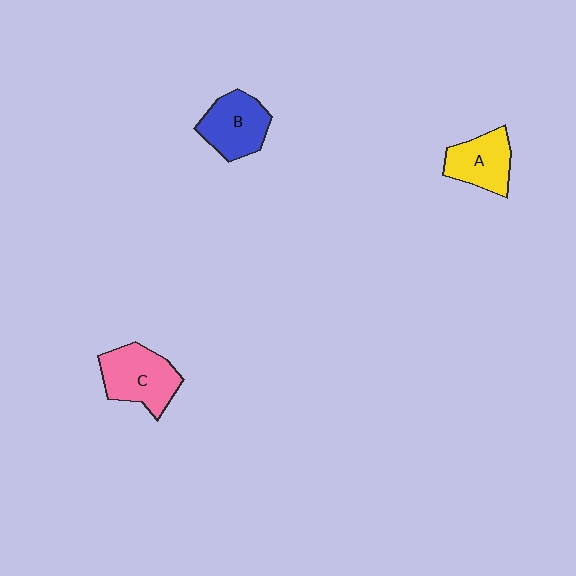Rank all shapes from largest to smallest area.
From largest to smallest: C (pink), B (blue), A (yellow).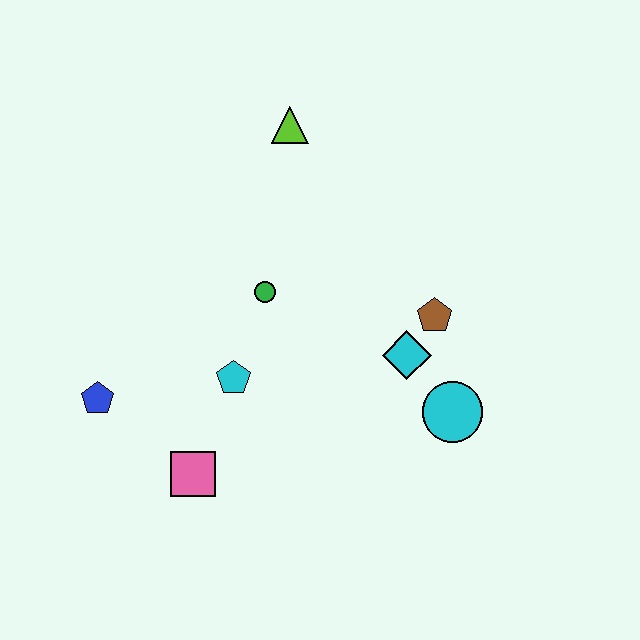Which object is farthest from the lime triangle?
The pink square is farthest from the lime triangle.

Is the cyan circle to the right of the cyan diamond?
Yes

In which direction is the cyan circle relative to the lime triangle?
The cyan circle is below the lime triangle.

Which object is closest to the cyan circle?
The cyan diamond is closest to the cyan circle.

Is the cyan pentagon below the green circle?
Yes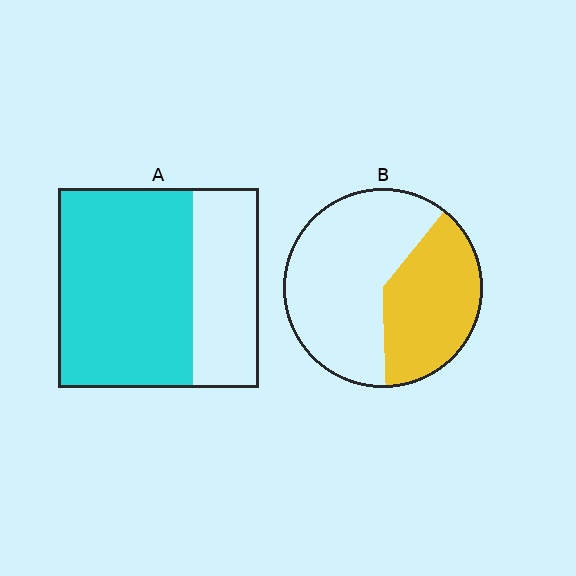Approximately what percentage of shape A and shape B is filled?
A is approximately 65% and B is approximately 40%.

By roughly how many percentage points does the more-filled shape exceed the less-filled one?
By roughly 30 percentage points (A over B).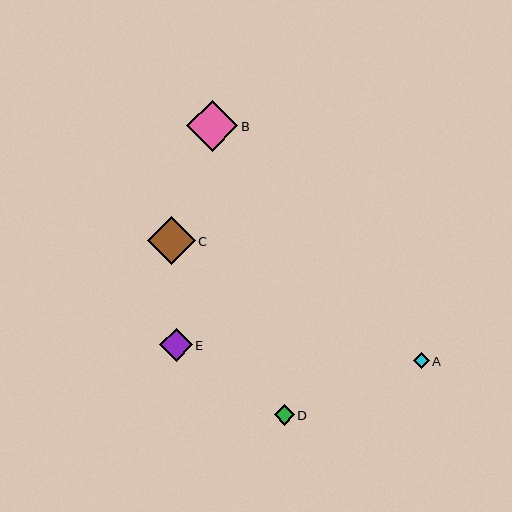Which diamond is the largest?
Diamond B is the largest with a size of approximately 51 pixels.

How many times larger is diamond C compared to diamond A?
Diamond C is approximately 3.0 times the size of diamond A.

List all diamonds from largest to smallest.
From largest to smallest: B, C, E, D, A.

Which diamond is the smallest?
Diamond A is the smallest with a size of approximately 16 pixels.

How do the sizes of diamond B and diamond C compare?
Diamond B and diamond C are approximately the same size.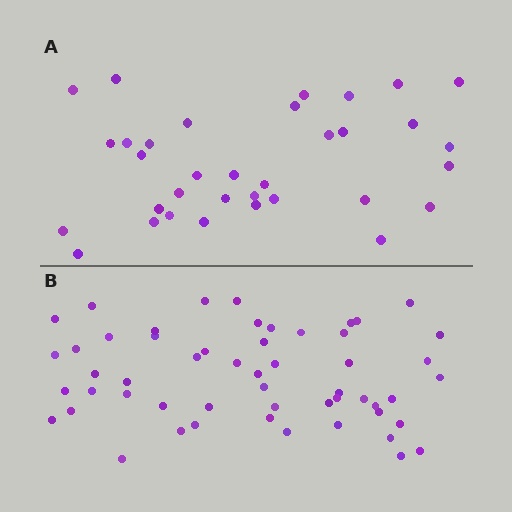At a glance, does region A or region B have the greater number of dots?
Region B (the bottom region) has more dots.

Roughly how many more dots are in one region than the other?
Region B has approximately 20 more dots than region A.